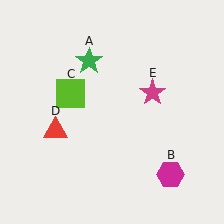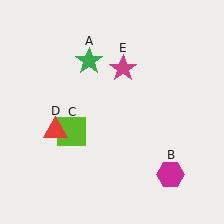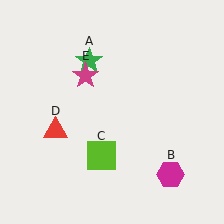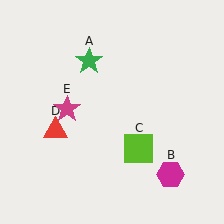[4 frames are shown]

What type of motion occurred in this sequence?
The lime square (object C), magenta star (object E) rotated counterclockwise around the center of the scene.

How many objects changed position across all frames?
2 objects changed position: lime square (object C), magenta star (object E).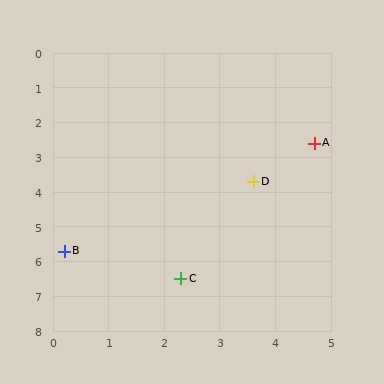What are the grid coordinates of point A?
Point A is at approximately (4.7, 2.6).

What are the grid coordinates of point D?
Point D is at approximately (3.6, 3.7).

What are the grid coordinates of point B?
Point B is at approximately (0.2, 5.7).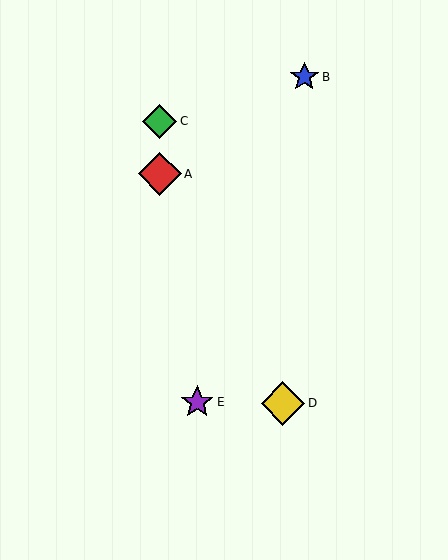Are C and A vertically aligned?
Yes, both are at x≈160.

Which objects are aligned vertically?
Objects A, C are aligned vertically.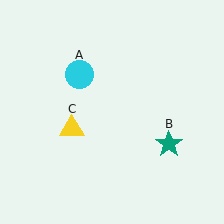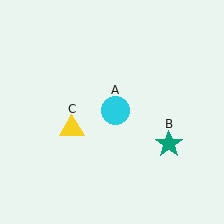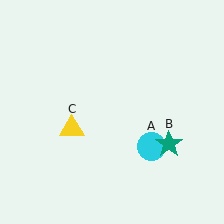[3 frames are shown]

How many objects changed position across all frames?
1 object changed position: cyan circle (object A).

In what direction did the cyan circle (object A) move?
The cyan circle (object A) moved down and to the right.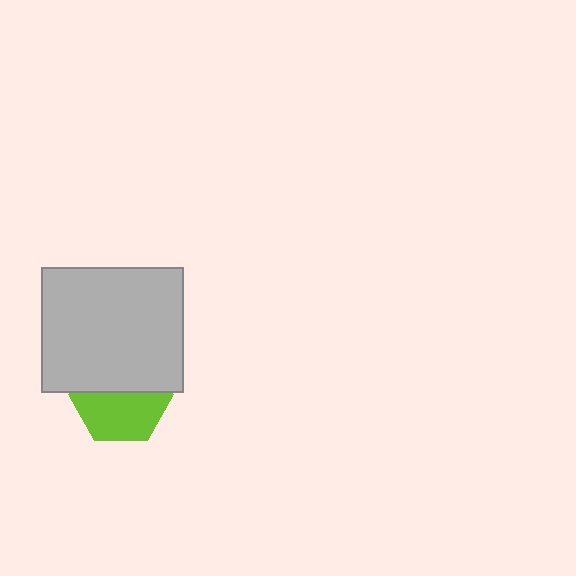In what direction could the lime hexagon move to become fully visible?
The lime hexagon could move down. That would shift it out from behind the light gray rectangle entirely.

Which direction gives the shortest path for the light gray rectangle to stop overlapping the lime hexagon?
Moving up gives the shortest separation.